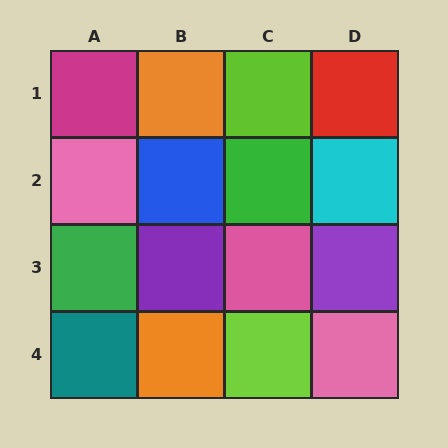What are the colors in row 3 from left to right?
Green, purple, pink, purple.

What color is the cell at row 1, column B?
Orange.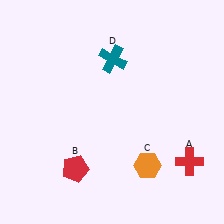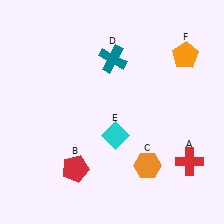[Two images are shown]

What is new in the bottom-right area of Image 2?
A cyan diamond (E) was added in the bottom-right area of Image 2.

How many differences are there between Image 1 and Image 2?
There are 2 differences between the two images.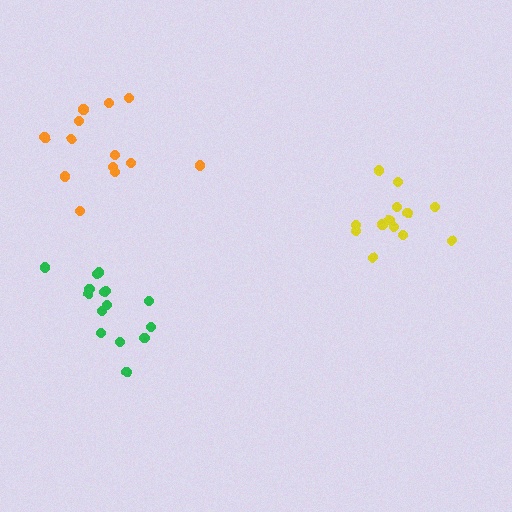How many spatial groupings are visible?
There are 3 spatial groupings.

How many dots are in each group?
Group 1: 13 dots, Group 2: 15 dots, Group 3: 13 dots (41 total).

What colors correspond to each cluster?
The clusters are colored: yellow, green, orange.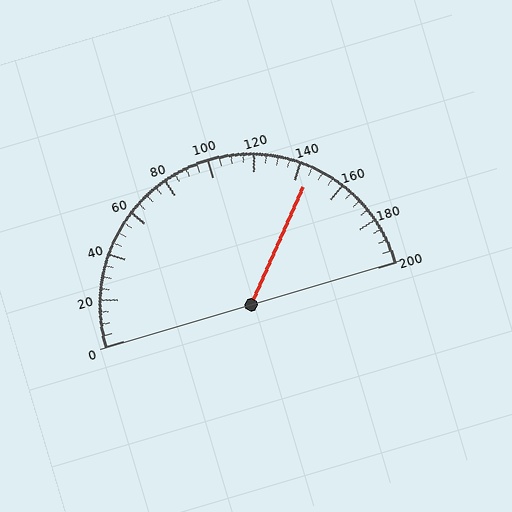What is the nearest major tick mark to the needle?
The nearest major tick mark is 140.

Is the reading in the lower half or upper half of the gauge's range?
The reading is in the upper half of the range (0 to 200).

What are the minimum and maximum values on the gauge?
The gauge ranges from 0 to 200.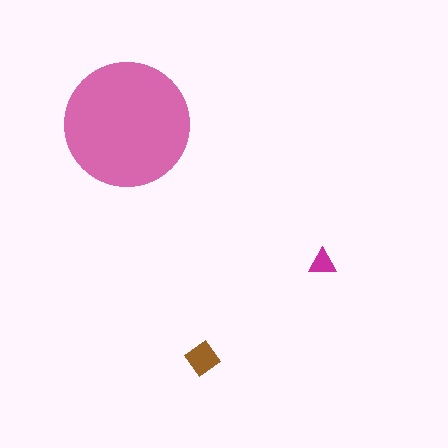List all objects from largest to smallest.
The pink circle, the brown diamond, the magenta triangle.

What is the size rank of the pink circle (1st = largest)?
1st.